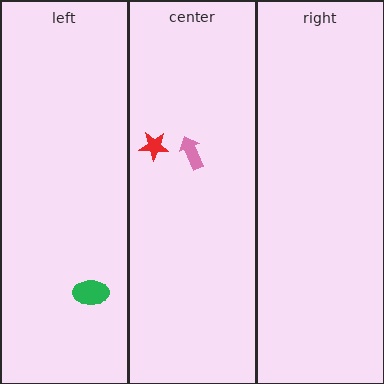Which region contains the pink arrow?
The center region.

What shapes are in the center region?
The red star, the pink arrow.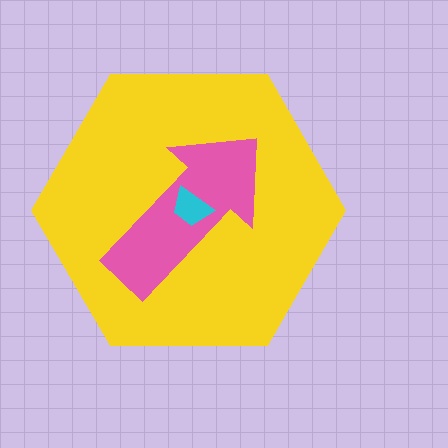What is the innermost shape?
The cyan trapezoid.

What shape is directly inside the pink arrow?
The cyan trapezoid.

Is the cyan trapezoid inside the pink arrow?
Yes.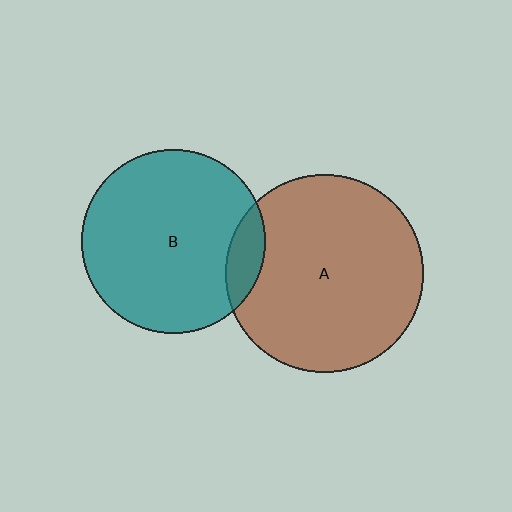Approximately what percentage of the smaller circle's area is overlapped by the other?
Approximately 10%.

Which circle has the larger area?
Circle A (brown).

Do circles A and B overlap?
Yes.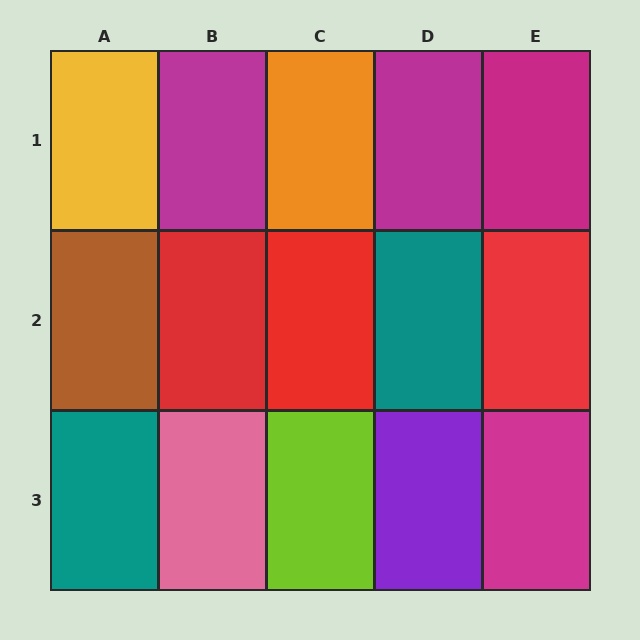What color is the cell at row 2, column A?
Brown.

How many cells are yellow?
1 cell is yellow.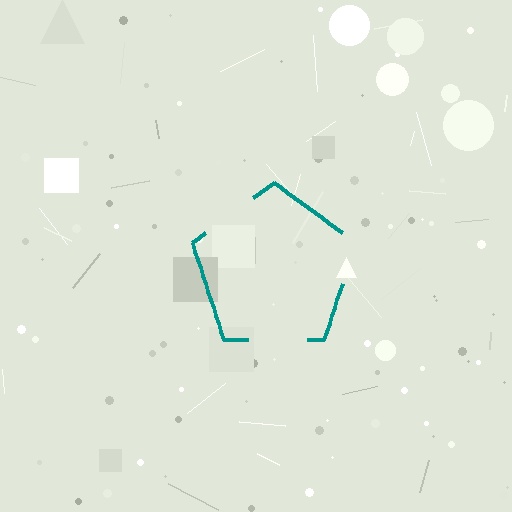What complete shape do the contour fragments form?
The contour fragments form a pentagon.